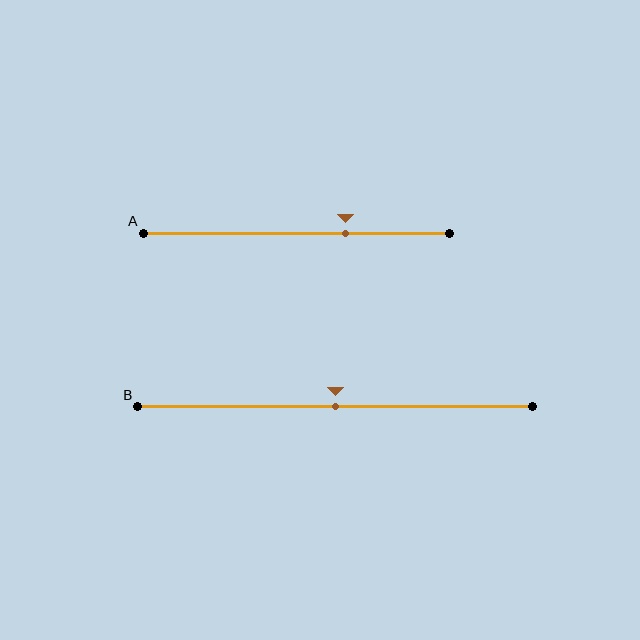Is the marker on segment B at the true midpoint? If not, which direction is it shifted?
Yes, the marker on segment B is at the true midpoint.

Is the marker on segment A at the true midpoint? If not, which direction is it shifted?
No, the marker on segment A is shifted to the right by about 16% of the segment length.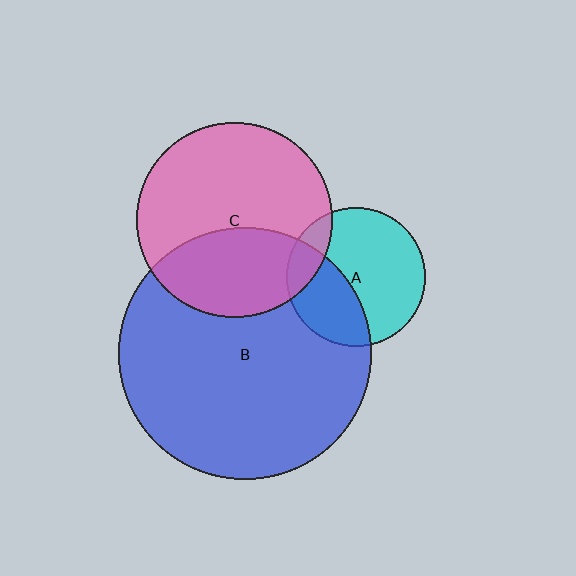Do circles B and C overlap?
Yes.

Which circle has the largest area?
Circle B (blue).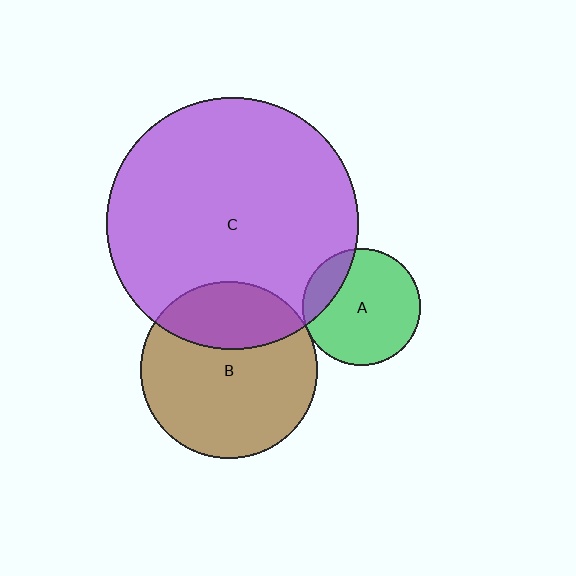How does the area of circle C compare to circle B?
Approximately 2.0 times.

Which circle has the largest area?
Circle C (purple).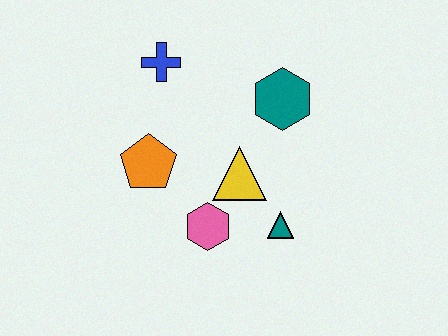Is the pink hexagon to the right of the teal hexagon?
No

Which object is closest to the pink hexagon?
The yellow triangle is closest to the pink hexagon.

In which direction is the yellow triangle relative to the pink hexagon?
The yellow triangle is above the pink hexagon.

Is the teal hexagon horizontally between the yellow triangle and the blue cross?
No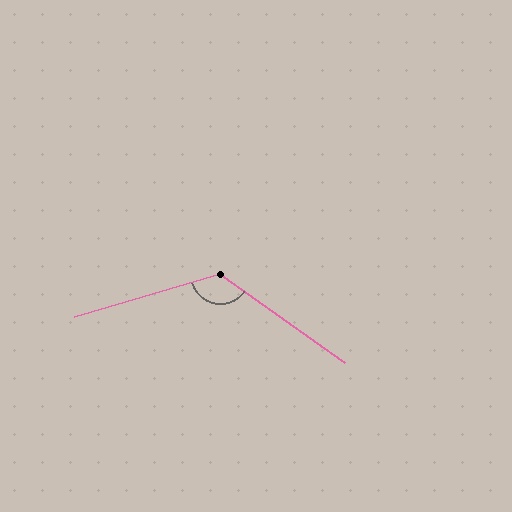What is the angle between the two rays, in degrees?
Approximately 128 degrees.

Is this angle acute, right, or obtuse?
It is obtuse.